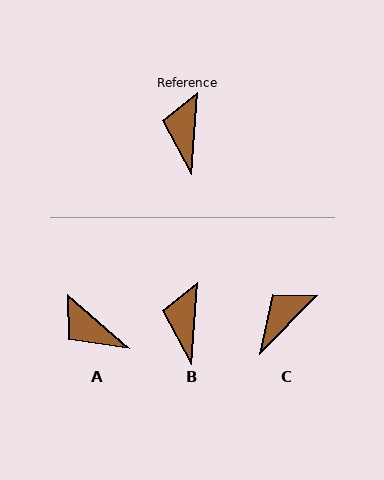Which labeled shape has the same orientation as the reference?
B.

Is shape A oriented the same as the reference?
No, it is off by about 53 degrees.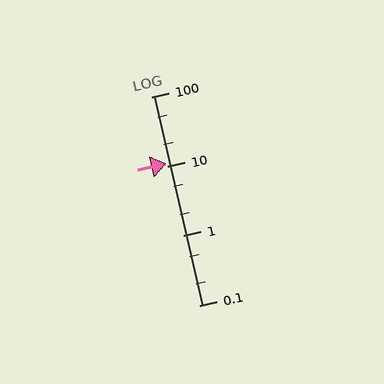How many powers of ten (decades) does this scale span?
The scale spans 3 decades, from 0.1 to 100.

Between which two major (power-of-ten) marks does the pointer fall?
The pointer is between 10 and 100.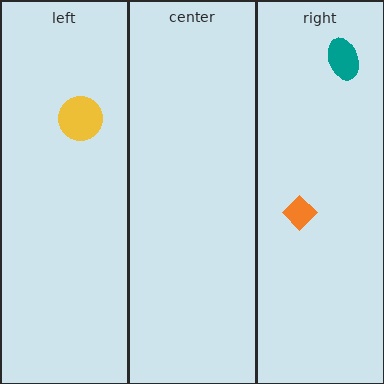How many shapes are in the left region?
1.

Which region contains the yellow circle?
The left region.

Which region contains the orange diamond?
The right region.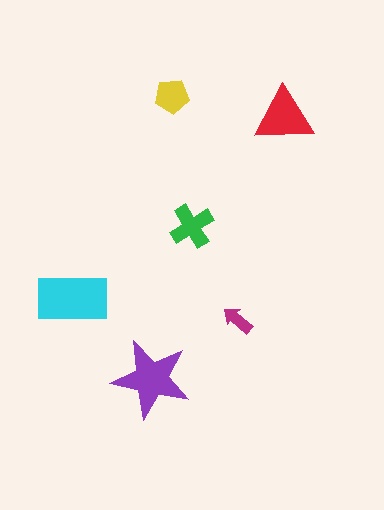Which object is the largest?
The cyan rectangle.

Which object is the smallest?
The magenta arrow.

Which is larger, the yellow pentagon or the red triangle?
The red triangle.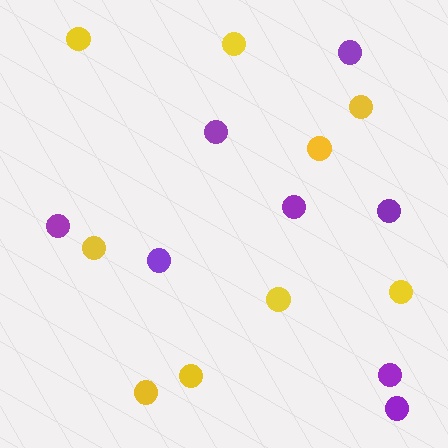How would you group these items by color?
There are 2 groups: one group of yellow circles (9) and one group of purple circles (8).